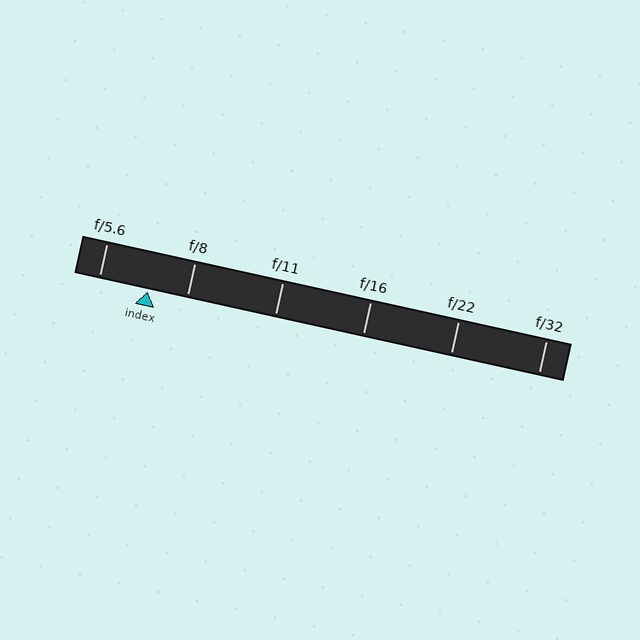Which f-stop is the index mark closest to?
The index mark is closest to f/8.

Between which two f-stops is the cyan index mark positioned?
The index mark is between f/5.6 and f/8.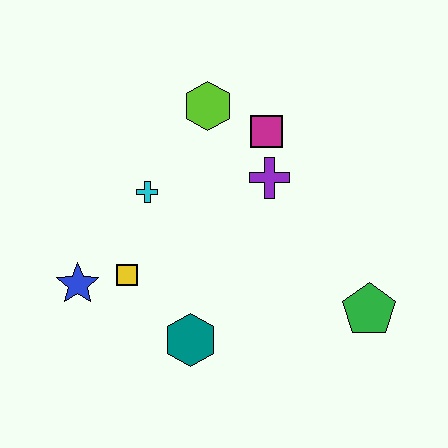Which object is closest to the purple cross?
The magenta square is closest to the purple cross.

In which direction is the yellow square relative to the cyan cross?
The yellow square is below the cyan cross.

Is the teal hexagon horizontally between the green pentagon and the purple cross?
No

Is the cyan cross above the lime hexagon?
No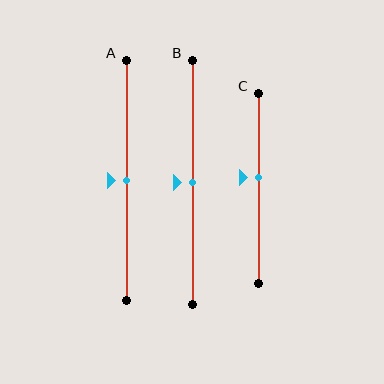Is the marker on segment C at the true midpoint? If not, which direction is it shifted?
No, the marker on segment C is shifted upward by about 5% of the segment length.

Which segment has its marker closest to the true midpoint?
Segment A has its marker closest to the true midpoint.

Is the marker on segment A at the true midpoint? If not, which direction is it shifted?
Yes, the marker on segment A is at the true midpoint.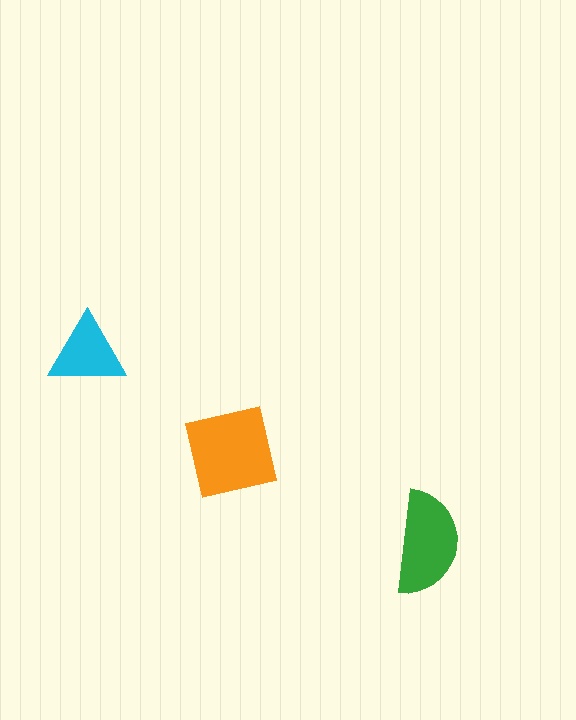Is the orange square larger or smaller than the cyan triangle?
Larger.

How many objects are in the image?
There are 3 objects in the image.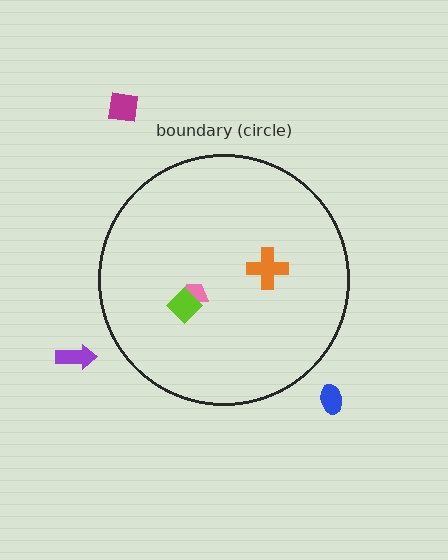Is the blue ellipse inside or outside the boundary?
Outside.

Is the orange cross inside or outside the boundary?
Inside.